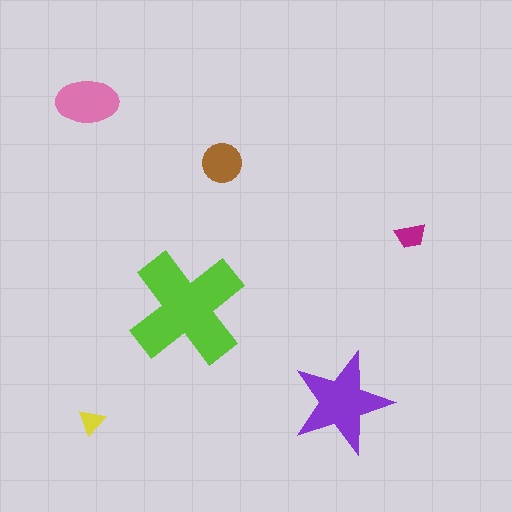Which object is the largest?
The lime cross.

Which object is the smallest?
The yellow triangle.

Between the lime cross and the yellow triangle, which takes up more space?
The lime cross.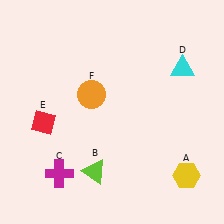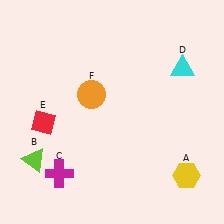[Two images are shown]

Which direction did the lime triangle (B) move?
The lime triangle (B) moved left.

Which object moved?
The lime triangle (B) moved left.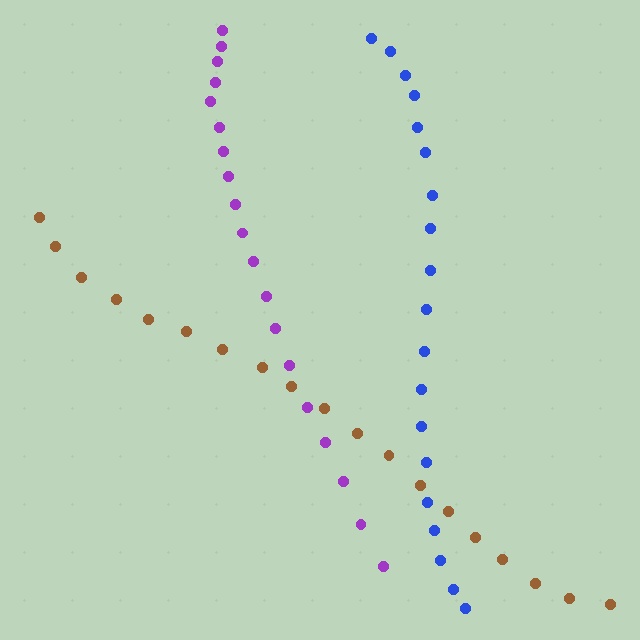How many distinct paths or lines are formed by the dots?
There are 3 distinct paths.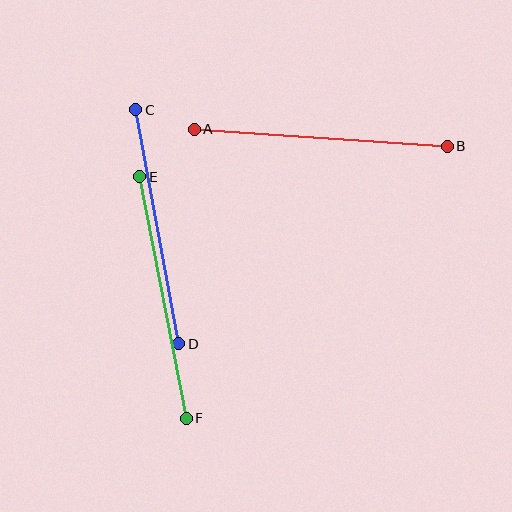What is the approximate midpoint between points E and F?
The midpoint is at approximately (163, 298) pixels.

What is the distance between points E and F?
The distance is approximately 246 pixels.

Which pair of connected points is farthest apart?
Points A and B are farthest apart.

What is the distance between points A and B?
The distance is approximately 254 pixels.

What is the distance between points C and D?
The distance is approximately 238 pixels.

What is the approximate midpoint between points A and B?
The midpoint is at approximately (321, 138) pixels.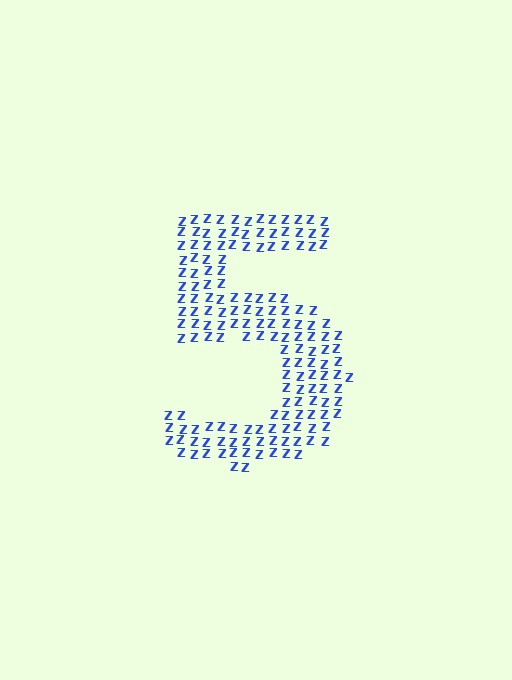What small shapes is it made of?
It is made of small letter Z's.